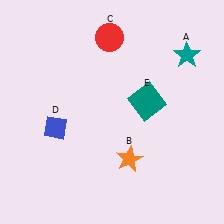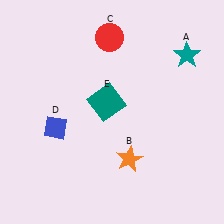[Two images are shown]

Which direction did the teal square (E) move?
The teal square (E) moved left.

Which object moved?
The teal square (E) moved left.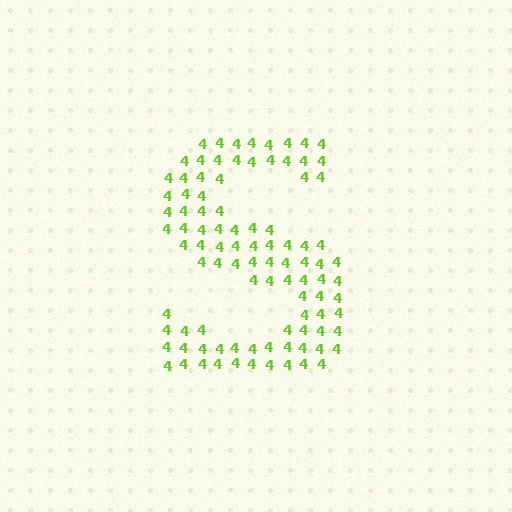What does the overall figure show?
The overall figure shows the letter S.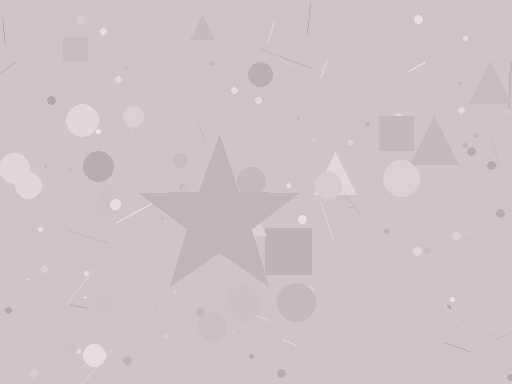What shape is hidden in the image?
A star is hidden in the image.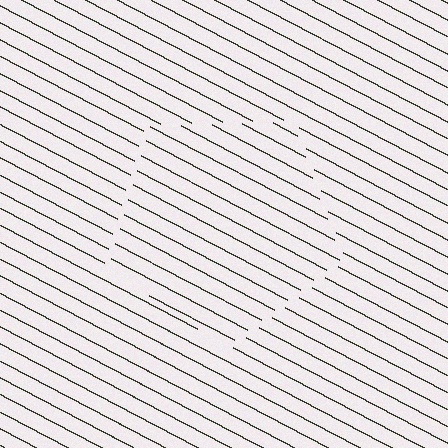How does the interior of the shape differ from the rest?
The interior of the shape contains the same grating, shifted by half a period — the contour is defined by the phase discontinuity where line-ends from the inner and outer gratings abut.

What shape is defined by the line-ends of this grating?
An illusory pentagon. The interior of the shape contains the same grating, shifted by half a period — the contour is defined by the phase discontinuity where line-ends from the inner and outer gratings abut.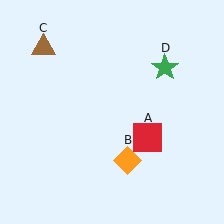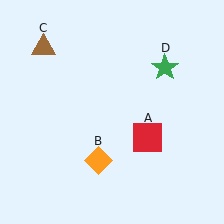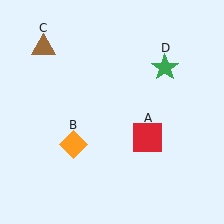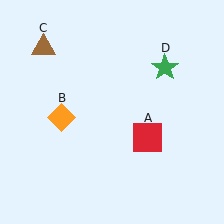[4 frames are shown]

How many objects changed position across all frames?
1 object changed position: orange diamond (object B).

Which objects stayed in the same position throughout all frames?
Red square (object A) and brown triangle (object C) and green star (object D) remained stationary.